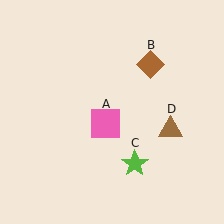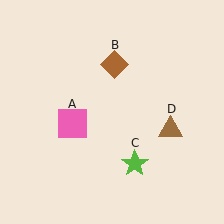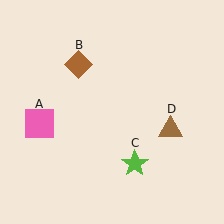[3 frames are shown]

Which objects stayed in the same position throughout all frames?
Lime star (object C) and brown triangle (object D) remained stationary.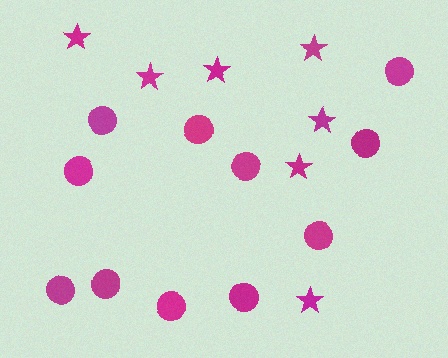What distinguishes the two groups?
There are 2 groups: one group of circles (11) and one group of stars (7).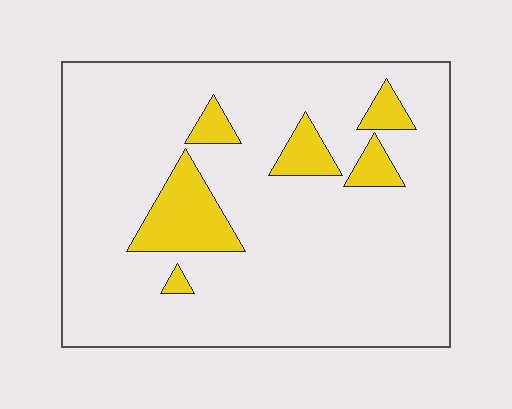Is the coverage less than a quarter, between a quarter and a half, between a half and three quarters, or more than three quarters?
Less than a quarter.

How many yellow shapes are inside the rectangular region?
6.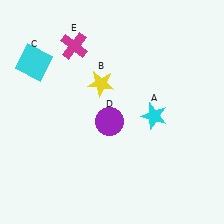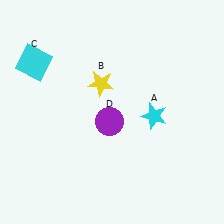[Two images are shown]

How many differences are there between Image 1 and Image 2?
There is 1 difference between the two images.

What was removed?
The magenta cross (E) was removed in Image 2.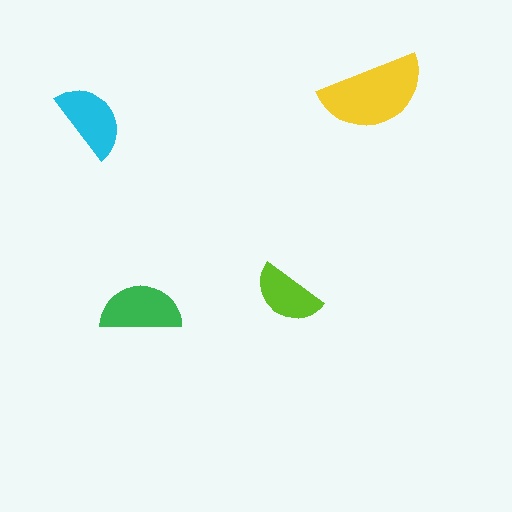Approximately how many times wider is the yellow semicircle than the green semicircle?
About 1.5 times wider.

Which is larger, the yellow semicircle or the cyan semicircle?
The yellow one.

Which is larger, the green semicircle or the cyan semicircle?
The green one.